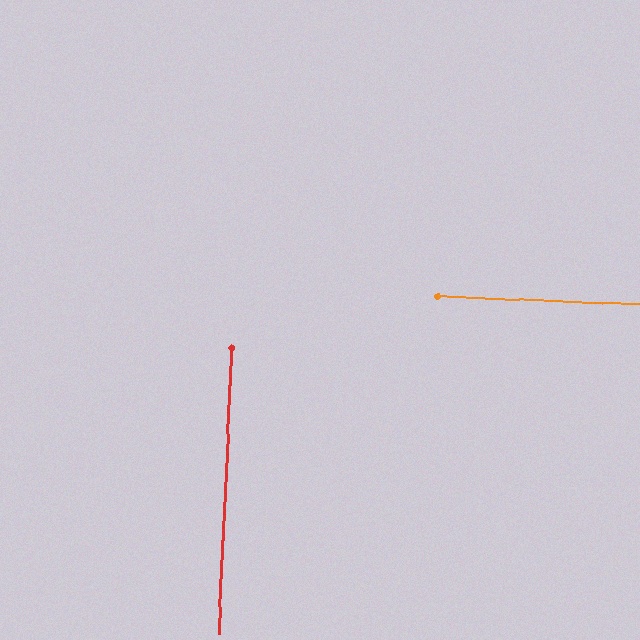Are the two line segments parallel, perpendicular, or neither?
Perpendicular — they meet at approximately 90°.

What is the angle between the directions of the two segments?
Approximately 90 degrees.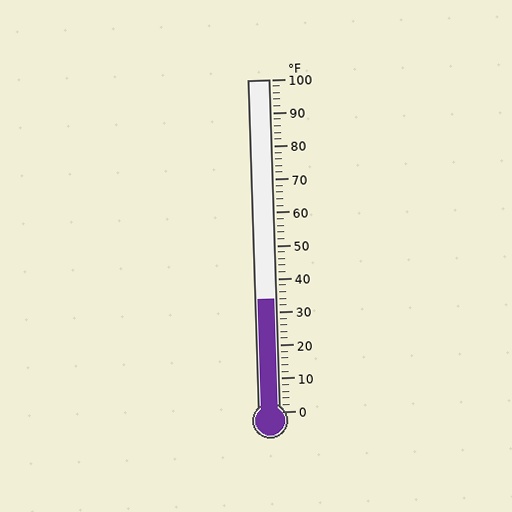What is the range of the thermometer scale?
The thermometer scale ranges from 0°F to 100°F.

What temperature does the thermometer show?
The thermometer shows approximately 34°F.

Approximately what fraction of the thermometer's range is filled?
The thermometer is filled to approximately 35% of its range.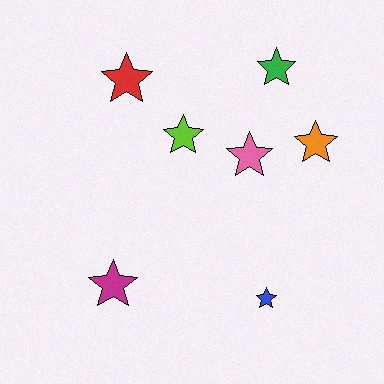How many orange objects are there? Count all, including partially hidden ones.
There is 1 orange object.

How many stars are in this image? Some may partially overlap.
There are 7 stars.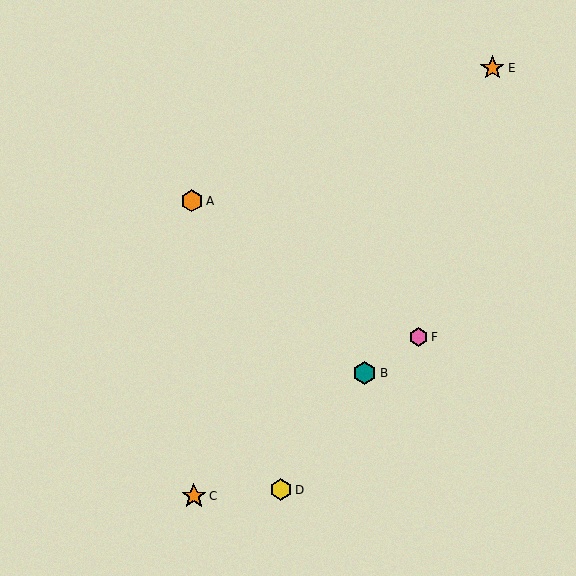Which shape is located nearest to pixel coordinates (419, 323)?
The pink hexagon (labeled F) at (419, 337) is nearest to that location.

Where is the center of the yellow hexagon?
The center of the yellow hexagon is at (281, 490).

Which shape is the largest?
The orange star (labeled C) is the largest.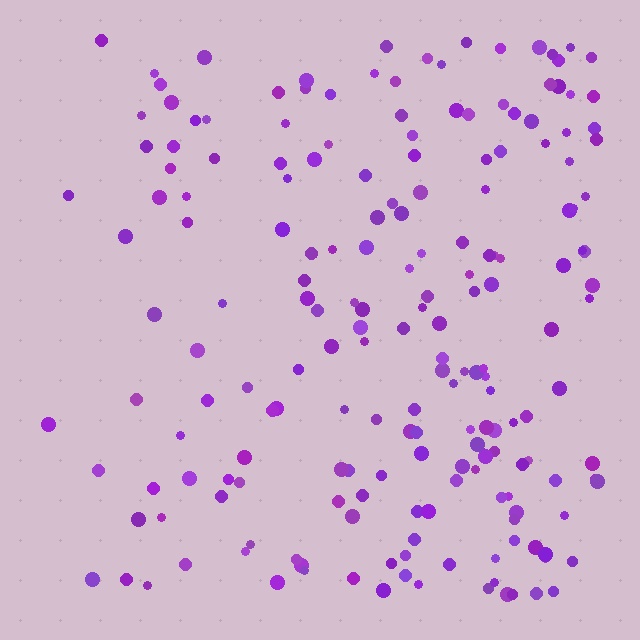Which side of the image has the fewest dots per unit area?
The left.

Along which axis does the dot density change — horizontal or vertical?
Horizontal.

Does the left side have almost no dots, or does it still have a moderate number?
Still a moderate number, just noticeably fewer than the right.